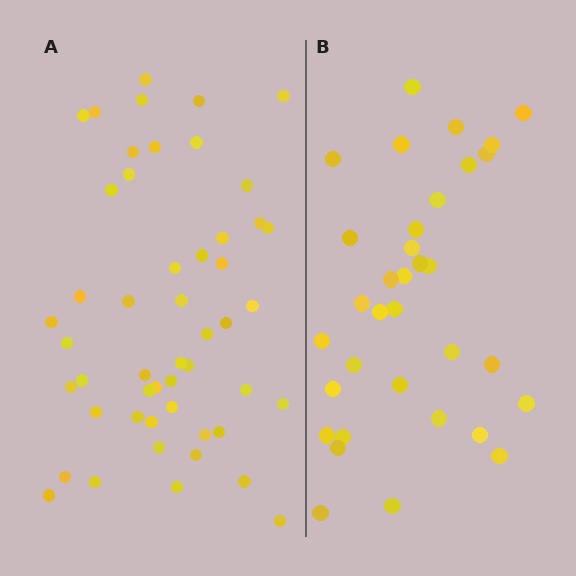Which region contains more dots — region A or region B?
Region A (the left region) has more dots.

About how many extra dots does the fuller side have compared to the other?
Region A has approximately 15 more dots than region B.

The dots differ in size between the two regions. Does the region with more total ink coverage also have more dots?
No. Region B has more total ink coverage because its dots are larger, but region A actually contains more individual dots. Total area can be misleading — the number of items is what matters here.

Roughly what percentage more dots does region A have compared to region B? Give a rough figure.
About 45% more.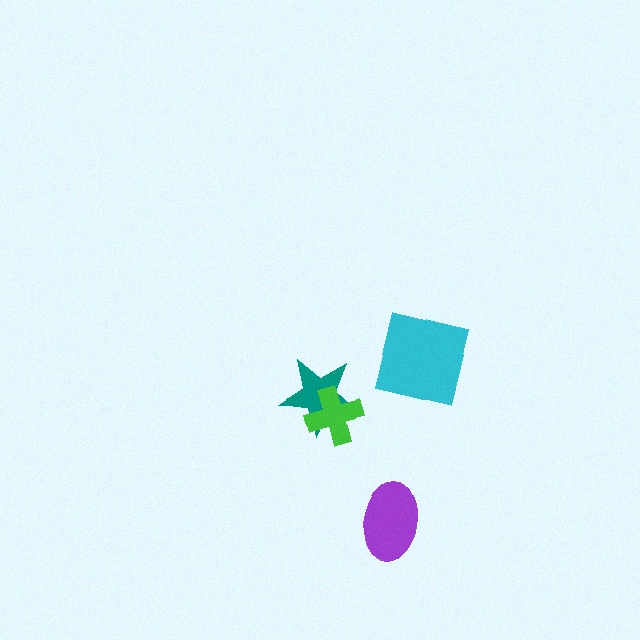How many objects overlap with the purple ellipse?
0 objects overlap with the purple ellipse.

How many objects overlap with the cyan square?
0 objects overlap with the cyan square.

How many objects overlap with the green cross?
1 object overlaps with the green cross.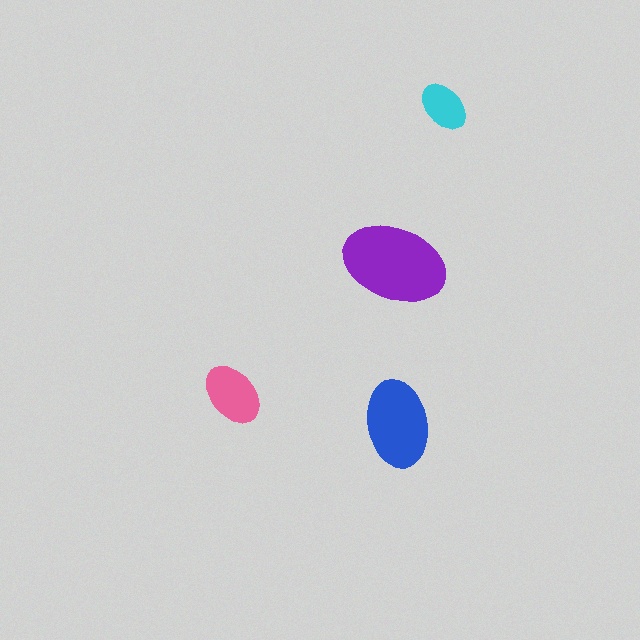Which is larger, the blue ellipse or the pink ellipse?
The blue one.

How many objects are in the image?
There are 4 objects in the image.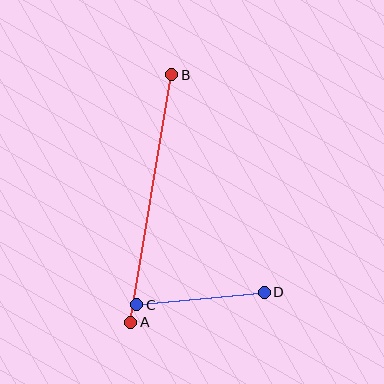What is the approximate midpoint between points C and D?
The midpoint is at approximately (200, 299) pixels.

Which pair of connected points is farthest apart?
Points A and B are farthest apart.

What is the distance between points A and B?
The distance is approximately 251 pixels.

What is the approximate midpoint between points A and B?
The midpoint is at approximately (151, 199) pixels.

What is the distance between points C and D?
The distance is approximately 128 pixels.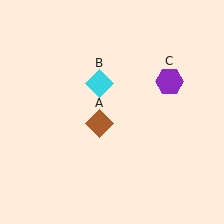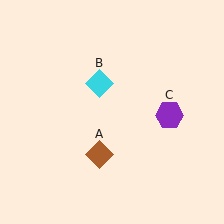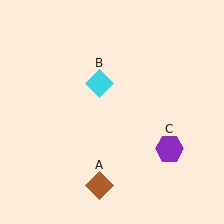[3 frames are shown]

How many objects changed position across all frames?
2 objects changed position: brown diamond (object A), purple hexagon (object C).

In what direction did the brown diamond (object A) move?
The brown diamond (object A) moved down.